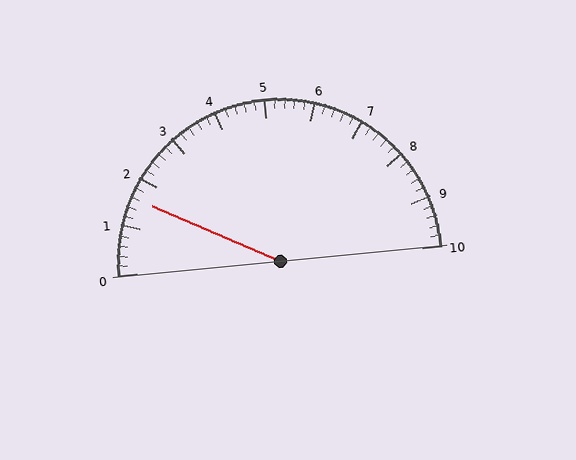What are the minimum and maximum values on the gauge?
The gauge ranges from 0 to 10.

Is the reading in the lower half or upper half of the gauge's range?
The reading is in the lower half of the range (0 to 10).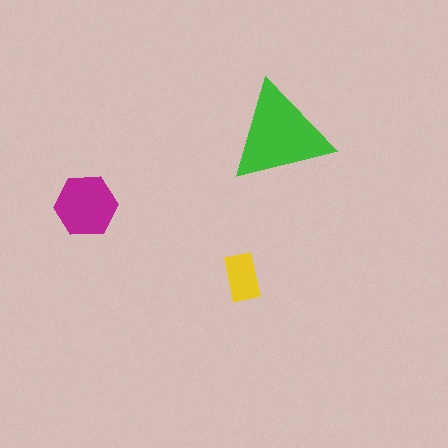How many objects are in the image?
There are 3 objects in the image.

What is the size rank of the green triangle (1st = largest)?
1st.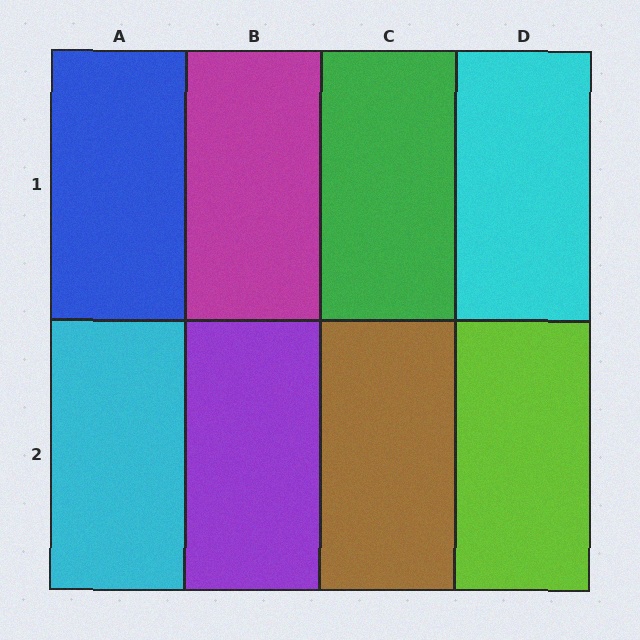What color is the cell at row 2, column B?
Purple.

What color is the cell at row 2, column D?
Lime.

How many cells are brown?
1 cell is brown.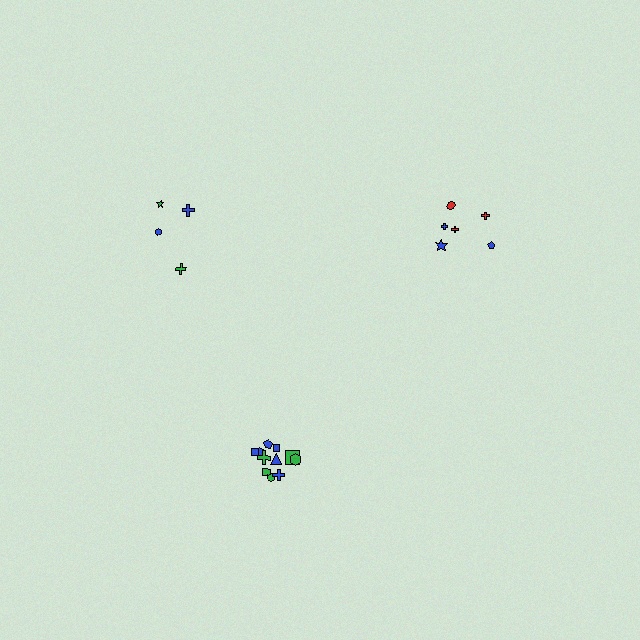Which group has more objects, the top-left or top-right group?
The top-right group.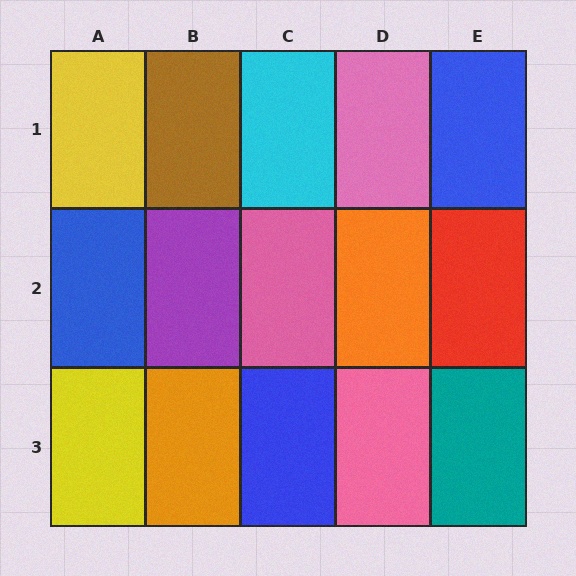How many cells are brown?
1 cell is brown.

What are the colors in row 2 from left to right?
Blue, purple, pink, orange, red.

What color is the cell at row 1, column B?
Brown.